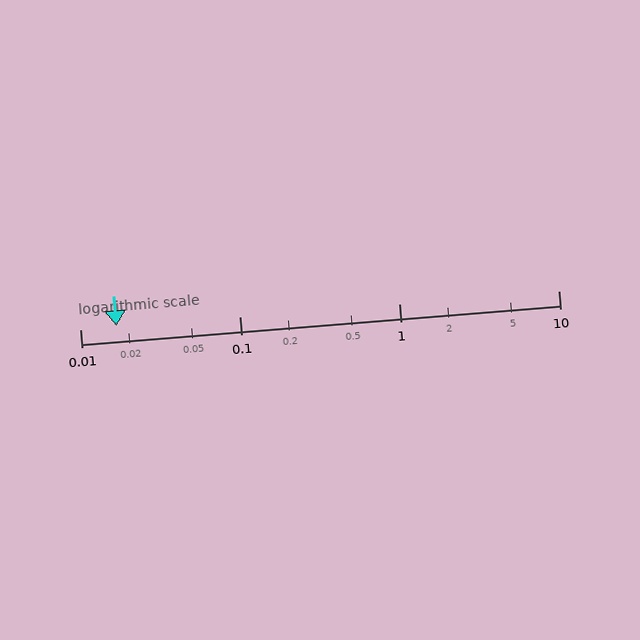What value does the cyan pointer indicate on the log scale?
The pointer indicates approximately 0.017.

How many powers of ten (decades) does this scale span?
The scale spans 3 decades, from 0.01 to 10.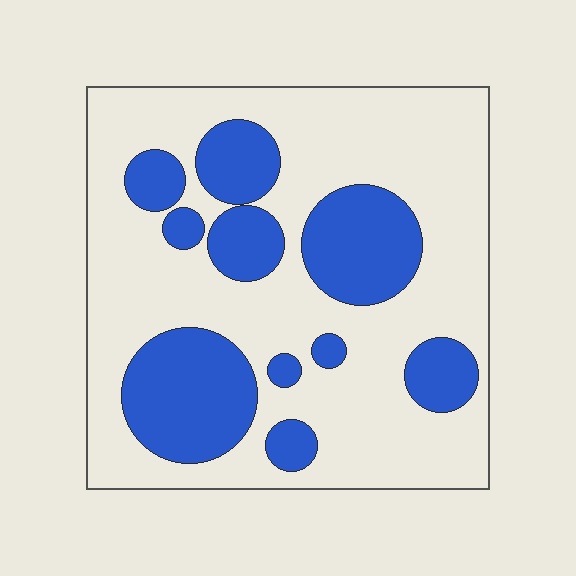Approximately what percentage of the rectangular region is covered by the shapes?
Approximately 30%.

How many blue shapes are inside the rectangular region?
10.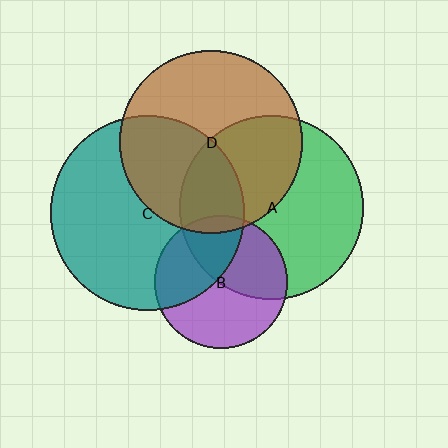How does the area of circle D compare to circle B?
Approximately 1.9 times.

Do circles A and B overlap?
Yes.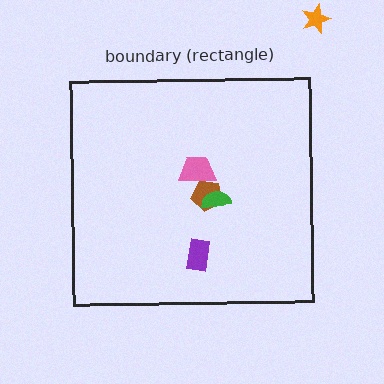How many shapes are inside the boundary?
4 inside, 1 outside.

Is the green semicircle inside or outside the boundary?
Inside.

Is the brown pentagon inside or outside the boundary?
Inside.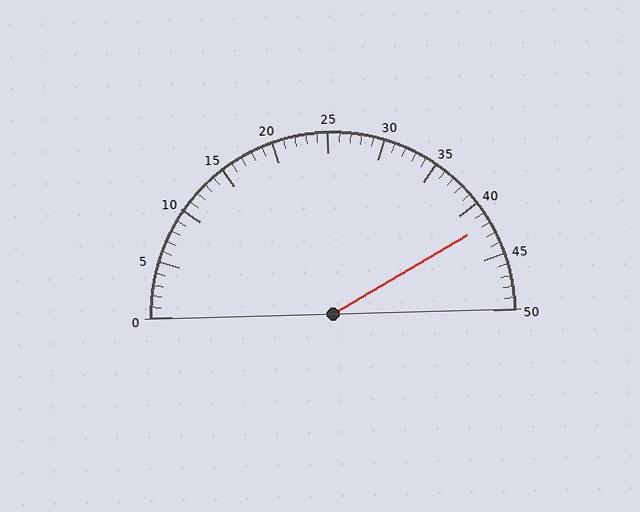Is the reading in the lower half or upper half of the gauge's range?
The reading is in the upper half of the range (0 to 50).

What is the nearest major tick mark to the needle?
The nearest major tick mark is 40.